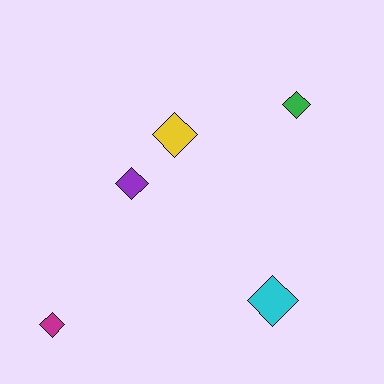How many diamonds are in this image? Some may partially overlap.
There are 5 diamonds.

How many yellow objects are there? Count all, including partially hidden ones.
There is 1 yellow object.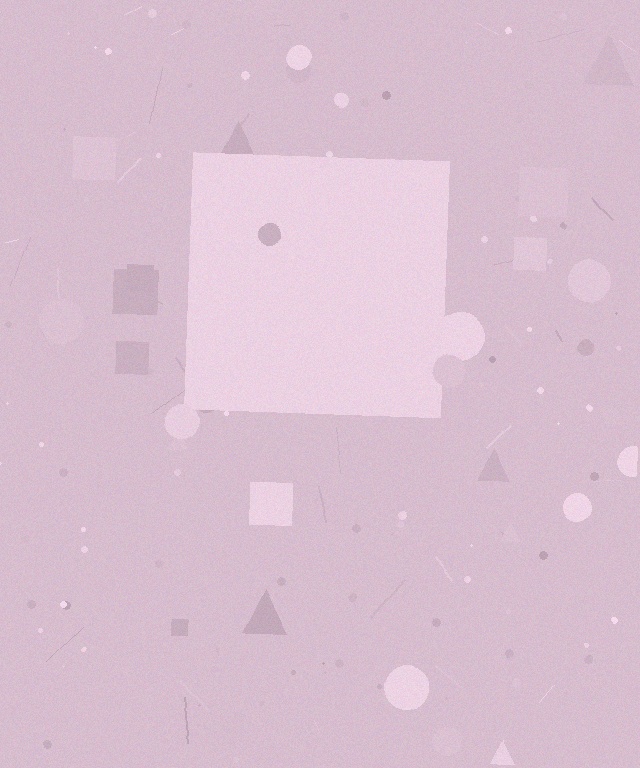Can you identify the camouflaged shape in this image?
The camouflaged shape is a square.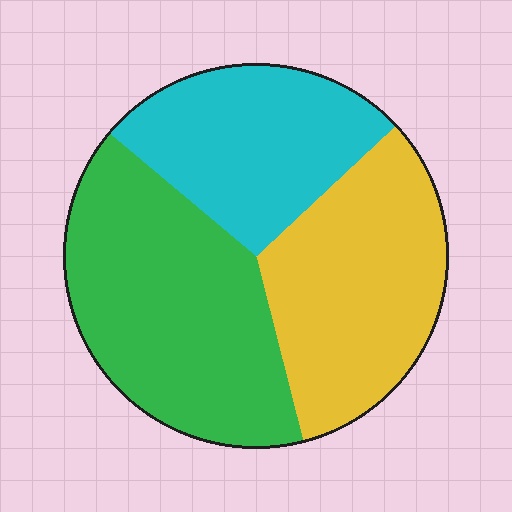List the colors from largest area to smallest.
From largest to smallest: green, yellow, cyan.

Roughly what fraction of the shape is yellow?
Yellow covers 33% of the shape.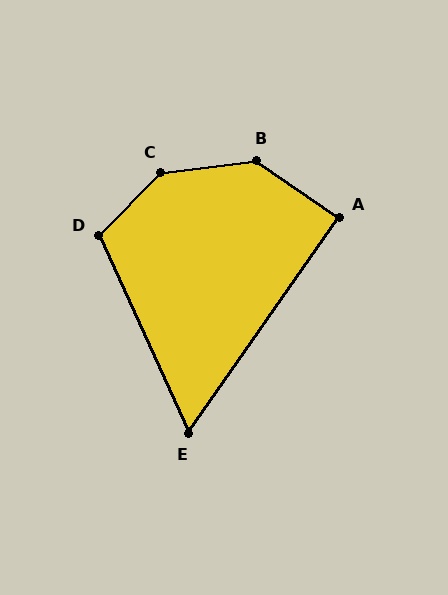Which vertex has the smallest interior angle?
E, at approximately 60 degrees.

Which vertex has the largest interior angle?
C, at approximately 141 degrees.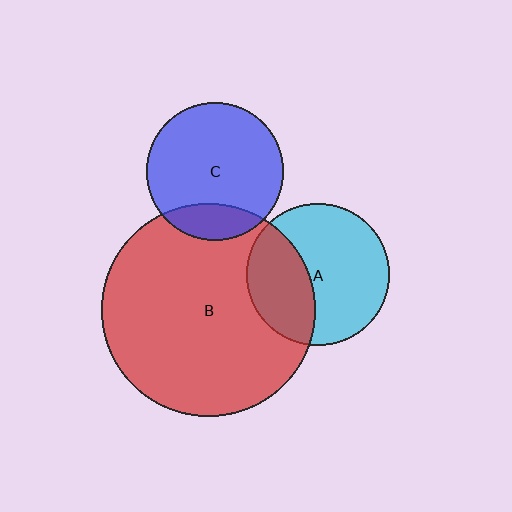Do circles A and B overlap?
Yes.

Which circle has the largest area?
Circle B (red).